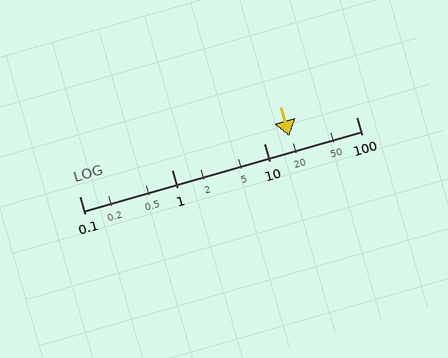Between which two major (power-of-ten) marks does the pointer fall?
The pointer is between 10 and 100.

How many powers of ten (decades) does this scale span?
The scale spans 3 decades, from 0.1 to 100.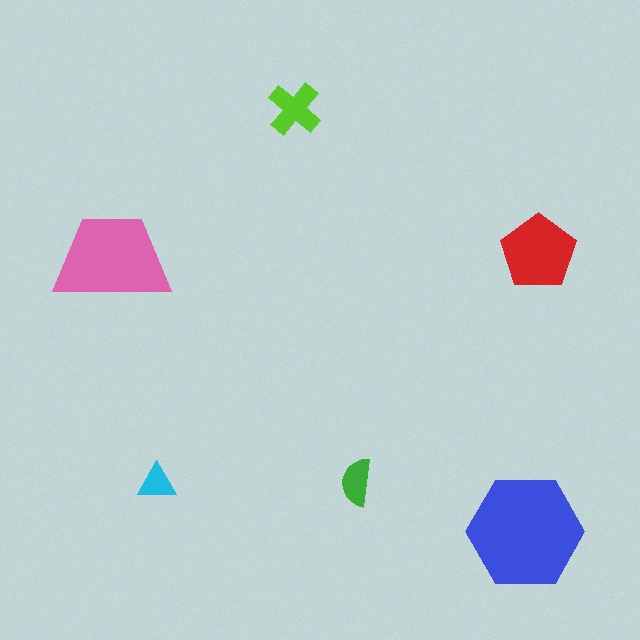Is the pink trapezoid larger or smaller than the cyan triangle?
Larger.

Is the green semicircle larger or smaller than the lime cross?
Smaller.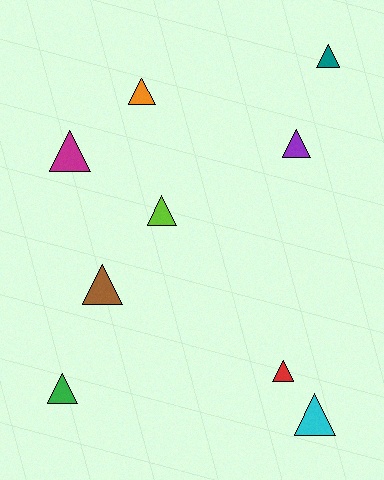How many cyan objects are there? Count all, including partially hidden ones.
There is 1 cyan object.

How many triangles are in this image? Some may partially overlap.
There are 9 triangles.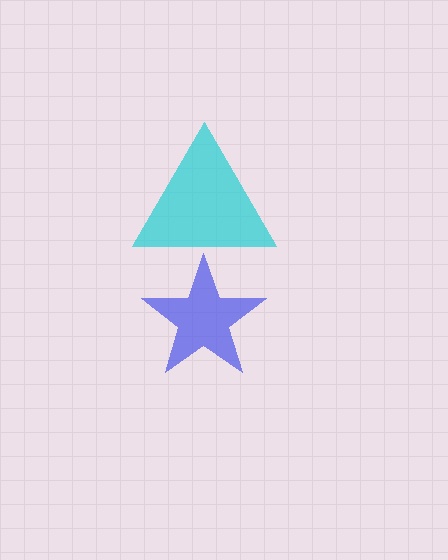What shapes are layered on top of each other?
The layered shapes are: a cyan triangle, a blue star.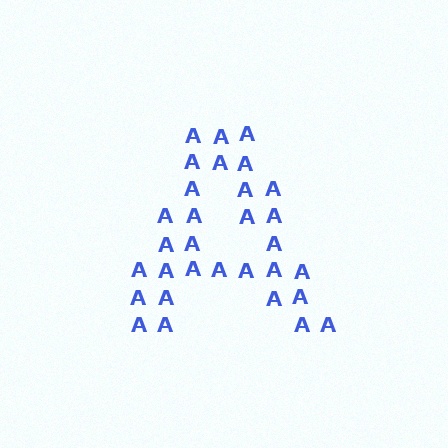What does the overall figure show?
The overall figure shows the letter A.